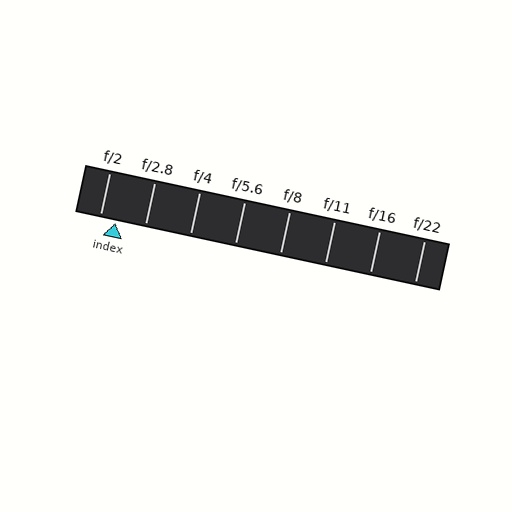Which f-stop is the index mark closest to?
The index mark is closest to f/2.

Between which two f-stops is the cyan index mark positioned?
The index mark is between f/2 and f/2.8.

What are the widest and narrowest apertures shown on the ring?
The widest aperture shown is f/2 and the narrowest is f/22.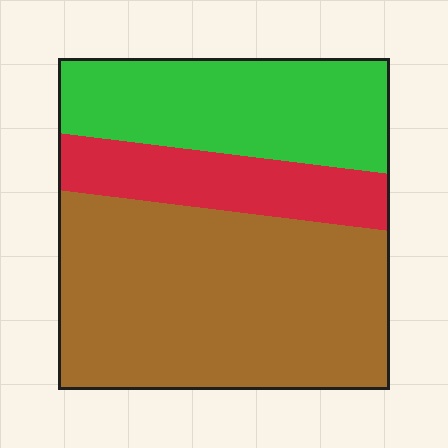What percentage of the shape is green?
Green covers around 30% of the shape.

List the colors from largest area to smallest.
From largest to smallest: brown, green, red.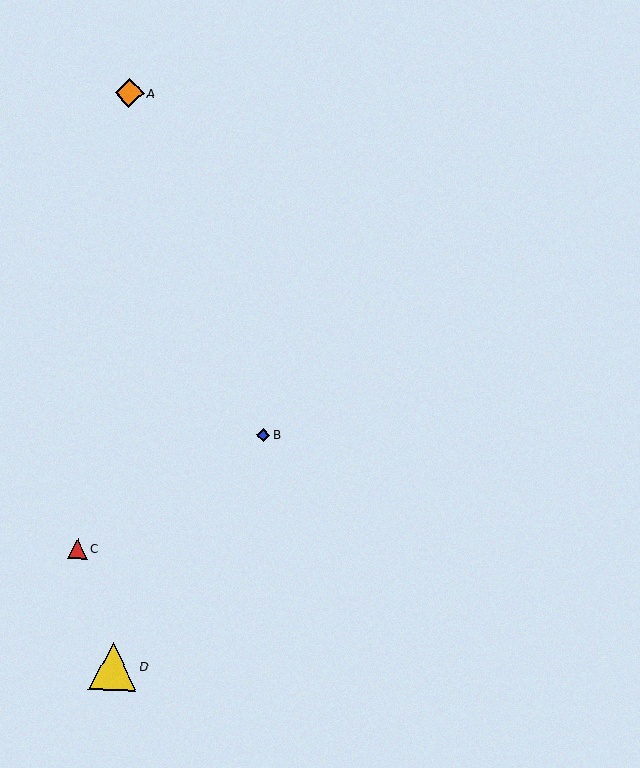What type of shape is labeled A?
Shape A is an orange diamond.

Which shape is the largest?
The yellow triangle (labeled D) is the largest.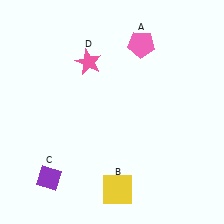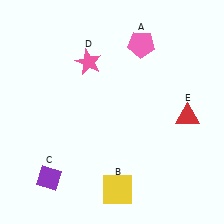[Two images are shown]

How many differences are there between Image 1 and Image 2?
There is 1 difference between the two images.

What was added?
A red triangle (E) was added in Image 2.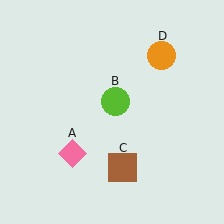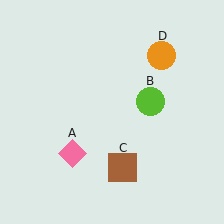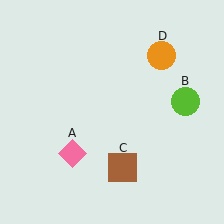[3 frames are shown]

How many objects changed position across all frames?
1 object changed position: lime circle (object B).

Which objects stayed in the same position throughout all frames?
Pink diamond (object A) and brown square (object C) and orange circle (object D) remained stationary.